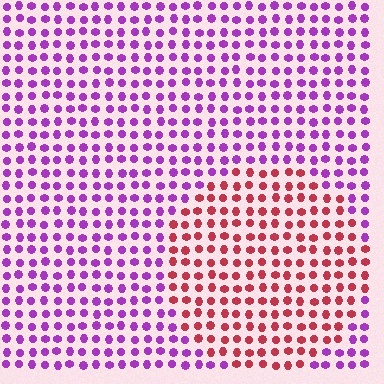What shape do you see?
I see a circle.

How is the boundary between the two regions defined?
The boundary is defined purely by a slight shift in hue (about 61 degrees). Spacing, size, and orientation are identical on both sides.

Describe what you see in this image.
The image is filled with small purple elements in a uniform arrangement. A circle-shaped region is visible where the elements are tinted to a slightly different hue, forming a subtle color boundary.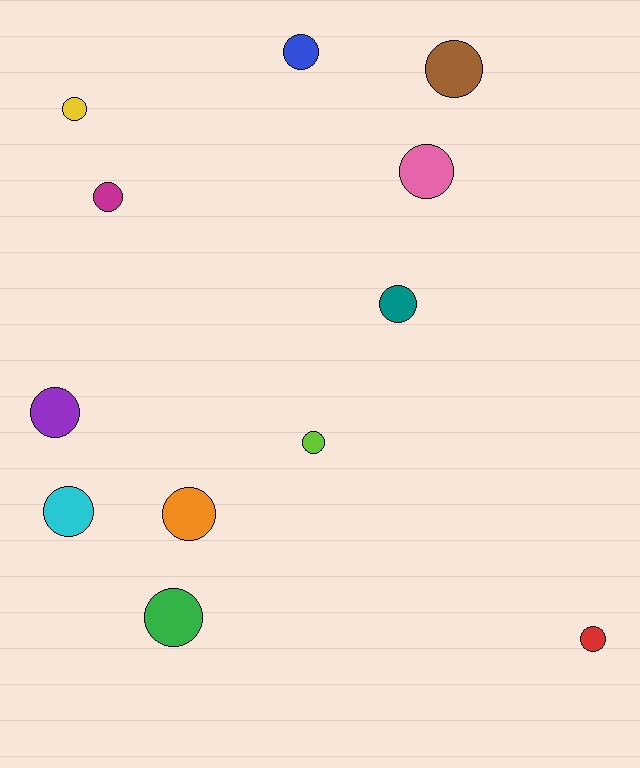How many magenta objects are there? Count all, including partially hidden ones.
There is 1 magenta object.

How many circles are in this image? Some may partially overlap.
There are 12 circles.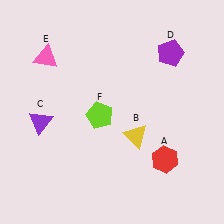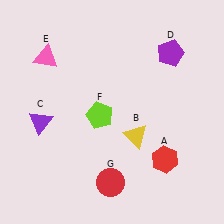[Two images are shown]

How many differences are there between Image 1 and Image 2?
There is 1 difference between the two images.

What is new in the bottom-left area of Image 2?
A red circle (G) was added in the bottom-left area of Image 2.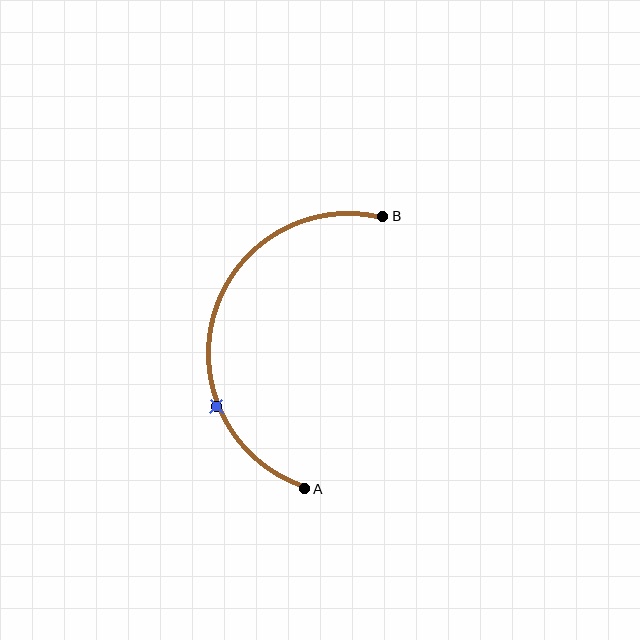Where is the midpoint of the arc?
The arc midpoint is the point on the curve farthest from the straight line joining A and B. It sits to the left of that line.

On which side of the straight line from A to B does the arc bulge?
The arc bulges to the left of the straight line connecting A and B.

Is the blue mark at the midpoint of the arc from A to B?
No. The blue mark lies on the arc but is closer to endpoint A. The arc midpoint would be at the point on the curve equidistant along the arc from both A and B.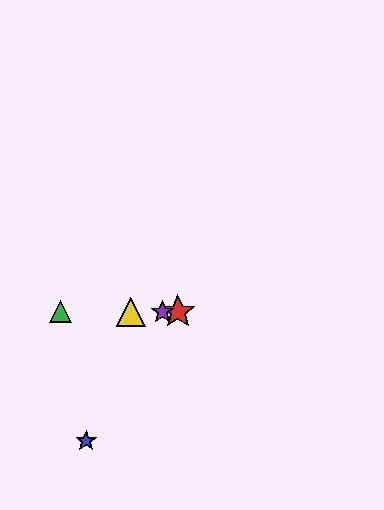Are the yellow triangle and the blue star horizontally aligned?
No, the yellow triangle is at y≈312 and the blue star is at y≈441.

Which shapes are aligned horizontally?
The red star, the green triangle, the yellow triangle, the purple star are aligned horizontally.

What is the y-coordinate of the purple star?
The purple star is at y≈312.